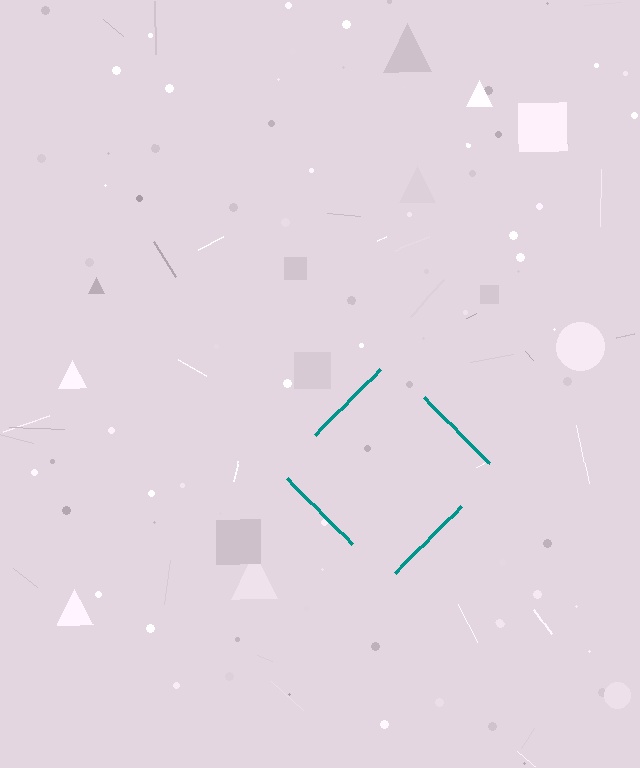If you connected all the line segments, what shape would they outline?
They would outline a diamond.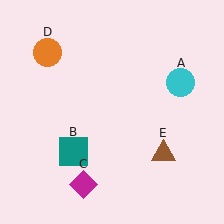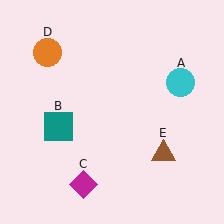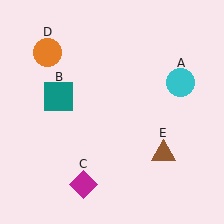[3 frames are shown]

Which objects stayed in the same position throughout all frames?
Cyan circle (object A) and magenta diamond (object C) and orange circle (object D) and brown triangle (object E) remained stationary.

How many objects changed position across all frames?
1 object changed position: teal square (object B).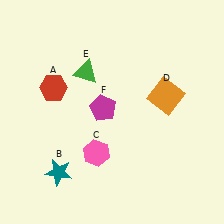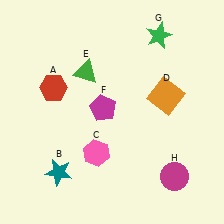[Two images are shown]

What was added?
A green star (G), a magenta circle (H) were added in Image 2.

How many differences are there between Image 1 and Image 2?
There are 2 differences between the two images.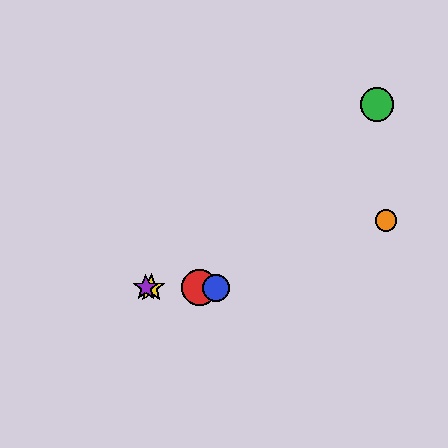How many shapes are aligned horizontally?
4 shapes (the red circle, the blue circle, the yellow star, the purple star) are aligned horizontally.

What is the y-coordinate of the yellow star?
The yellow star is at y≈288.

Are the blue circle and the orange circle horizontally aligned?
No, the blue circle is at y≈288 and the orange circle is at y≈221.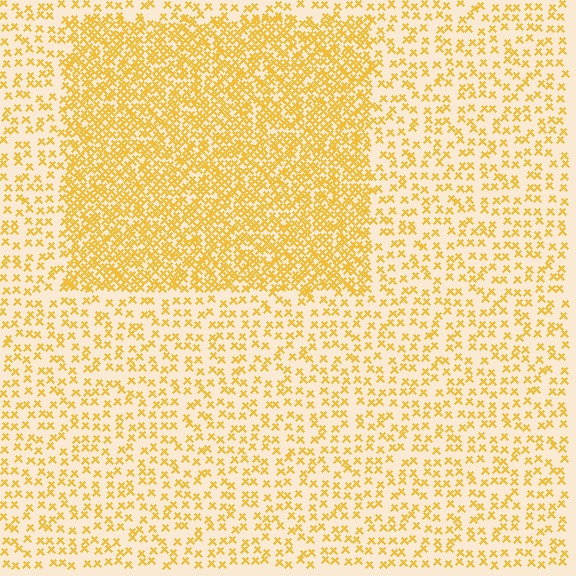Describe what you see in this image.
The image contains small yellow elements arranged at two different densities. A rectangle-shaped region is visible where the elements are more densely packed than the surrounding area.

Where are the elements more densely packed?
The elements are more densely packed inside the rectangle boundary.